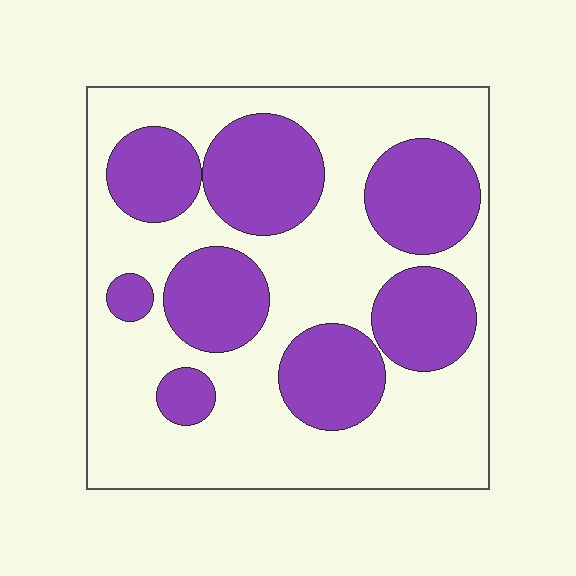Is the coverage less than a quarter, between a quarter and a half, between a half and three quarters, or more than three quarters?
Between a quarter and a half.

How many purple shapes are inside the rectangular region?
8.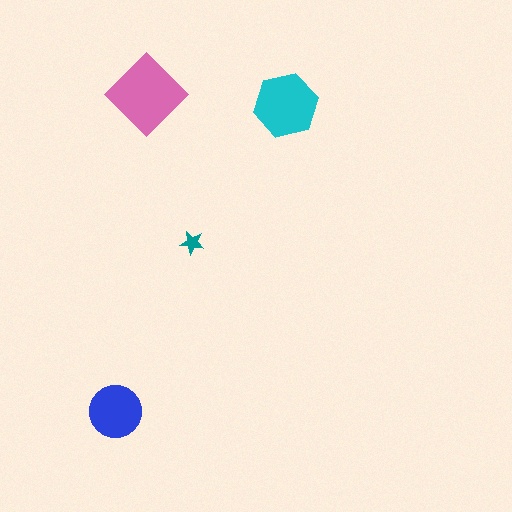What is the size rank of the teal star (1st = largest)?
4th.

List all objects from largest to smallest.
The pink diamond, the cyan hexagon, the blue circle, the teal star.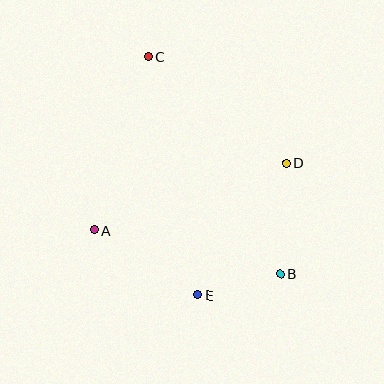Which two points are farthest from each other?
Points B and C are farthest from each other.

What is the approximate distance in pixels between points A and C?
The distance between A and C is approximately 182 pixels.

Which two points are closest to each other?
Points B and E are closest to each other.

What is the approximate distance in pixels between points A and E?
The distance between A and E is approximately 122 pixels.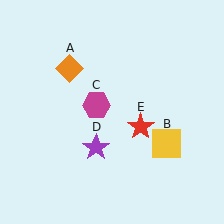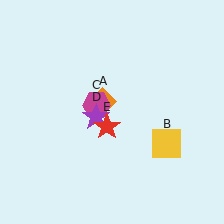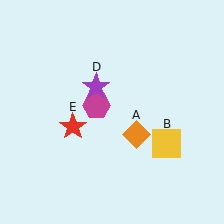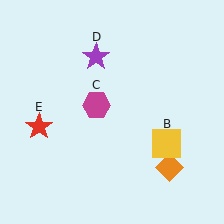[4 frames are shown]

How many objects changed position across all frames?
3 objects changed position: orange diamond (object A), purple star (object D), red star (object E).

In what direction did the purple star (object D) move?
The purple star (object D) moved up.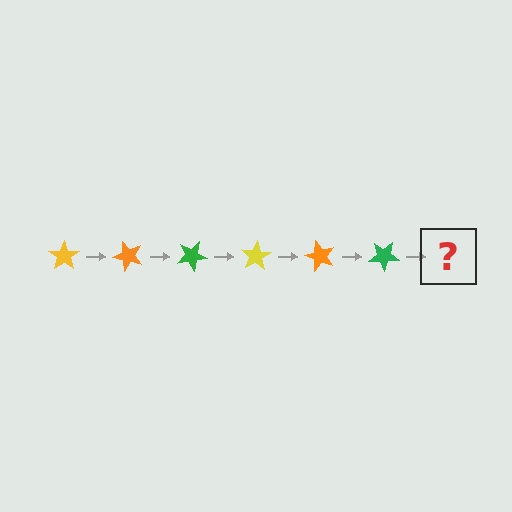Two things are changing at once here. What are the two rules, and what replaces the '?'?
The two rules are that it rotates 50 degrees each step and the color cycles through yellow, orange, and green. The '?' should be a yellow star, rotated 300 degrees from the start.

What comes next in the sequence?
The next element should be a yellow star, rotated 300 degrees from the start.